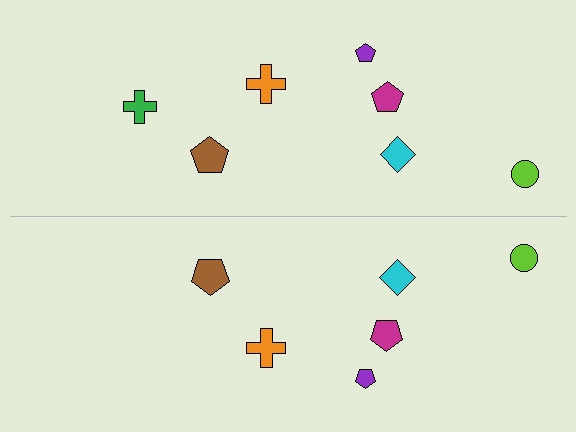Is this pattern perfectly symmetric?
No, the pattern is not perfectly symmetric. A green cross is missing from the bottom side.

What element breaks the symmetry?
A green cross is missing from the bottom side.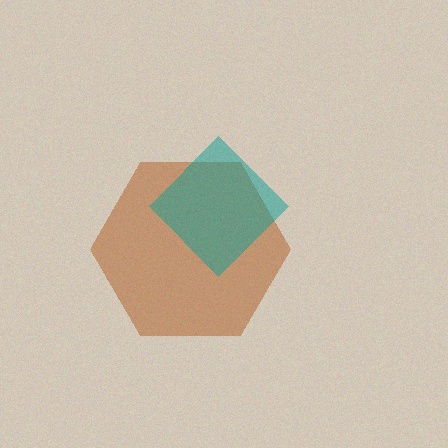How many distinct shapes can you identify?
There are 2 distinct shapes: a brown hexagon, a teal diamond.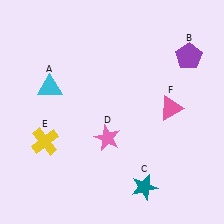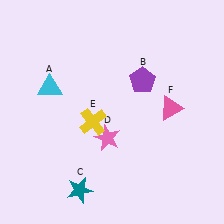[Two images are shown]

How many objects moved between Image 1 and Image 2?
3 objects moved between the two images.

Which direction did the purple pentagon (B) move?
The purple pentagon (B) moved left.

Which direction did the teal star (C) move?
The teal star (C) moved left.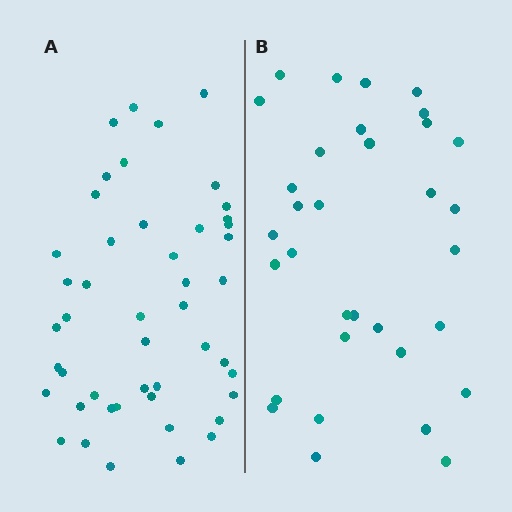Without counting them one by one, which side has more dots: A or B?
Region A (the left region) has more dots.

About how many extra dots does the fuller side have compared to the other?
Region A has approximately 15 more dots than region B.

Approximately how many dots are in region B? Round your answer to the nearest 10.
About 30 dots. (The exact count is 33, which rounds to 30.)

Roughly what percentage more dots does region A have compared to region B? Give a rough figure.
About 40% more.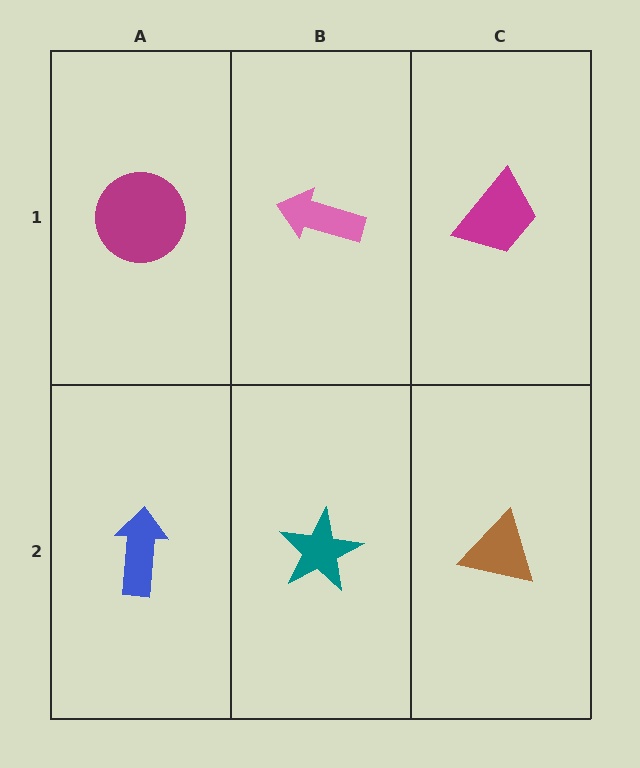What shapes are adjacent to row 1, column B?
A teal star (row 2, column B), a magenta circle (row 1, column A), a magenta trapezoid (row 1, column C).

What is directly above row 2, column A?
A magenta circle.